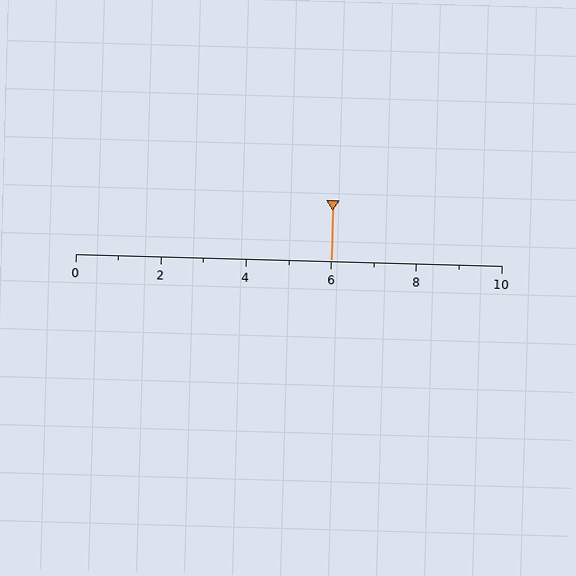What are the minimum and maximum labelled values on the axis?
The axis runs from 0 to 10.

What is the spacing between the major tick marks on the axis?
The major ticks are spaced 2 apart.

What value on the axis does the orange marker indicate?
The marker indicates approximately 6.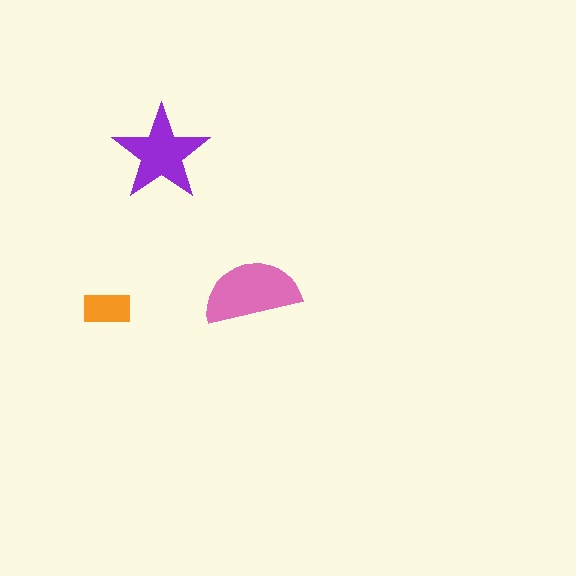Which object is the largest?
The pink semicircle.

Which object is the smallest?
The orange rectangle.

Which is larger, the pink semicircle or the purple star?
The pink semicircle.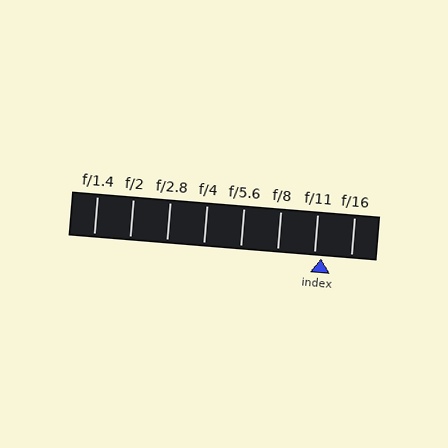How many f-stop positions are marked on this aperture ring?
There are 8 f-stop positions marked.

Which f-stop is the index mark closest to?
The index mark is closest to f/11.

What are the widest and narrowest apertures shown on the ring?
The widest aperture shown is f/1.4 and the narrowest is f/16.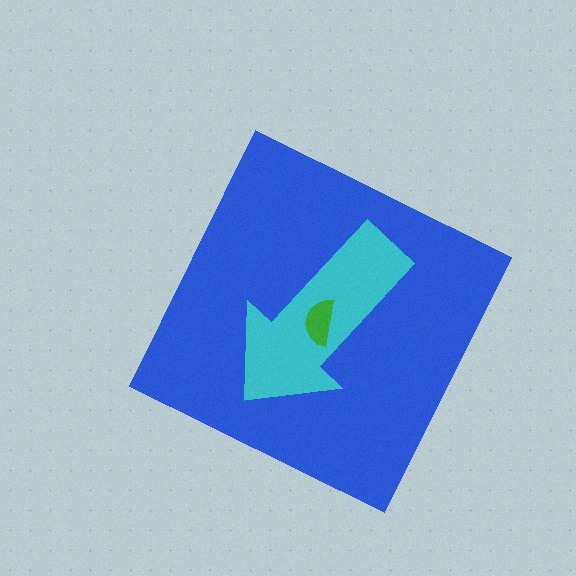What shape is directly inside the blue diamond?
The cyan arrow.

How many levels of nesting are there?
3.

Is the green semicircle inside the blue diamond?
Yes.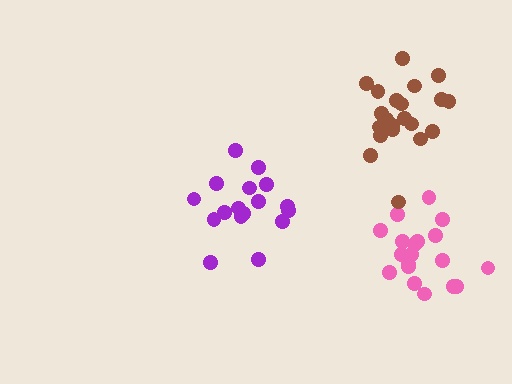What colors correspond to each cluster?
The clusters are colored: pink, purple, brown.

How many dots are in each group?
Group 1: 19 dots, Group 2: 17 dots, Group 3: 21 dots (57 total).